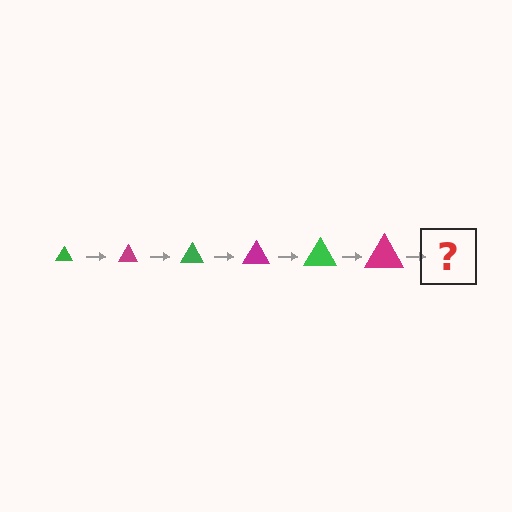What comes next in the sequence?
The next element should be a green triangle, larger than the previous one.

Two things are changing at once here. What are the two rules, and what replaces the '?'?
The two rules are that the triangle grows larger each step and the color cycles through green and magenta. The '?' should be a green triangle, larger than the previous one.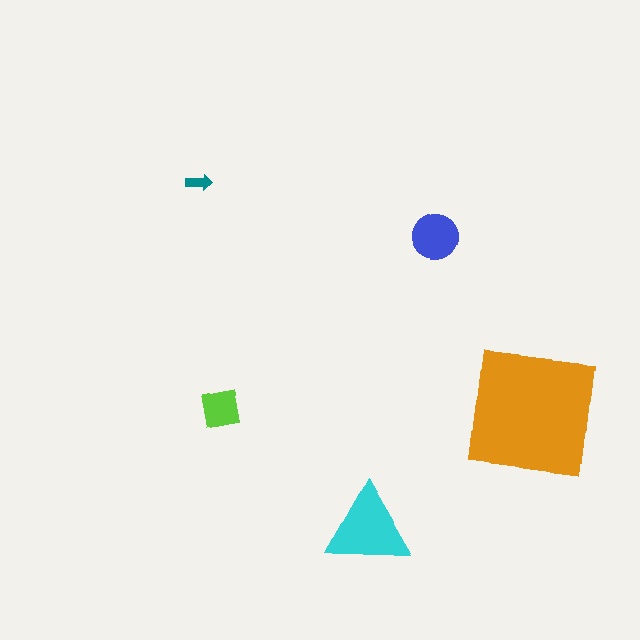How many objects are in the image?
There are 5 objects in the image.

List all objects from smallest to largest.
The teal arrow, the lime square, the blue circle, the cyan triangle, the orange square.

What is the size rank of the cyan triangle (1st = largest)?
2nd.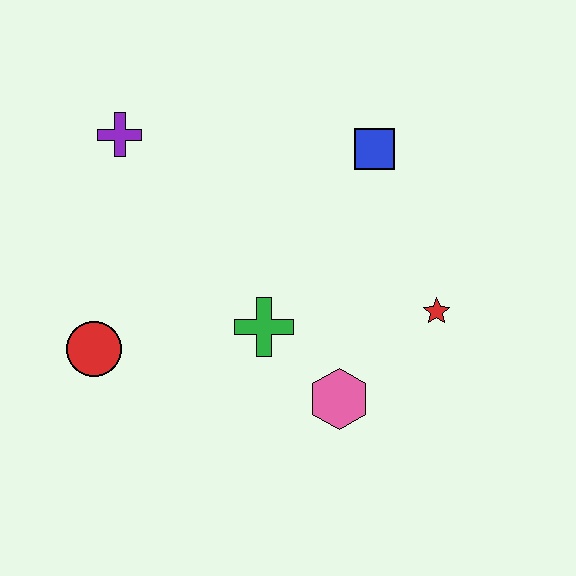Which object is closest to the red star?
The pink hexagon is closest to the red star.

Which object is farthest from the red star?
The purple cross is farthest from the red star.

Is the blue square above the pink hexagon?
Yes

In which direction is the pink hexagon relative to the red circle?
The pink hexagon is to the right of the red circle.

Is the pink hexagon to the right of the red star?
No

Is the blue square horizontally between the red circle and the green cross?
No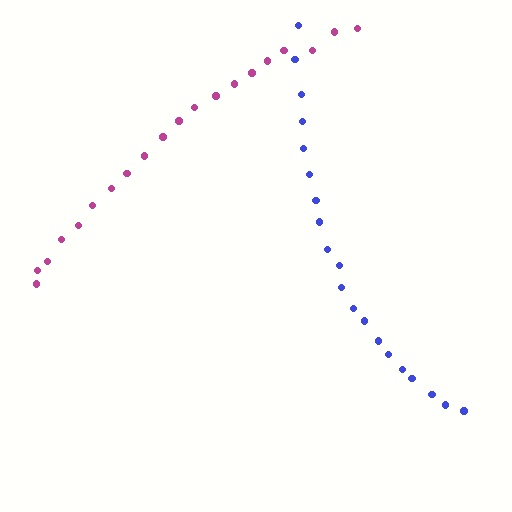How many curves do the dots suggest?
There are 2 distinct paths.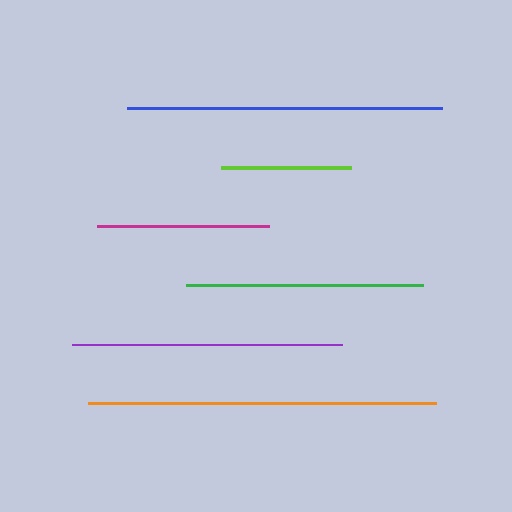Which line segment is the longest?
The orange line is the longest at approximately 349 pixels.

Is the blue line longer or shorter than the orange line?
The orange line is longer than the blue line.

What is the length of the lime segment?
The lime segment is approximately 131 pixels long.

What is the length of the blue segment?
The blue segment is approximately 315 pixels long.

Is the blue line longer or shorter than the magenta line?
The blue line is longer than the magenta line.